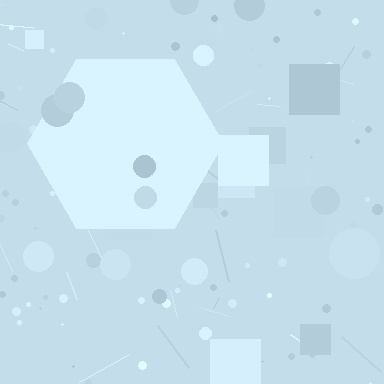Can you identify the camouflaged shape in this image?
The camouflaged shape is a hexagon.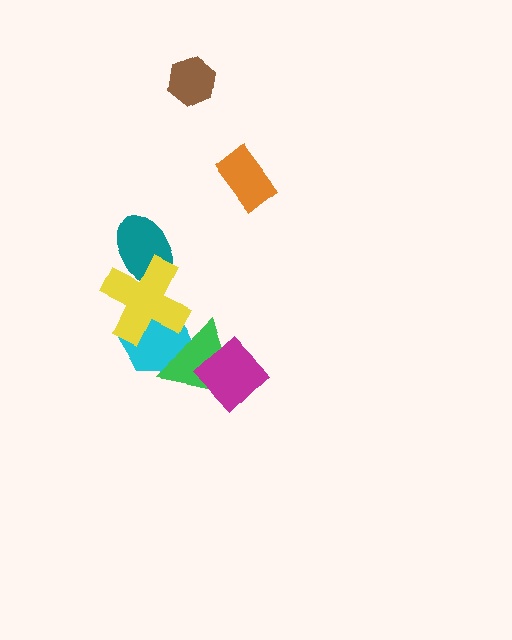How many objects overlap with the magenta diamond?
1 object overlaps with the magenta diamond.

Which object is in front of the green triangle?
The magenta diamond is in front of the green triangle.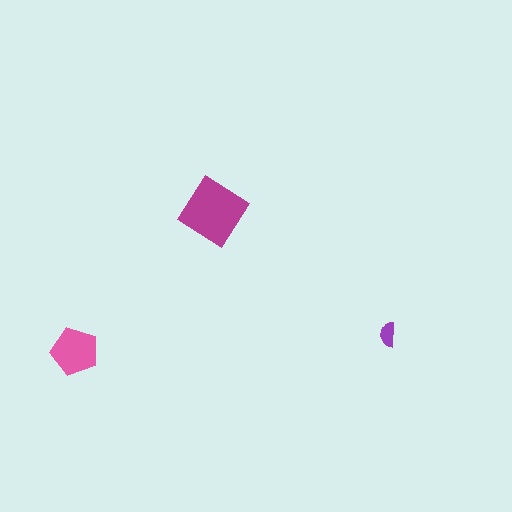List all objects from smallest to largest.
The purple semicircle, the pink pentagon, the magenta diamond.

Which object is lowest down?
The pink pentagon is bottommost.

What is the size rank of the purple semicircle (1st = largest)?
3rd.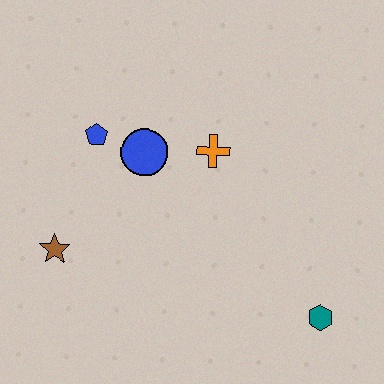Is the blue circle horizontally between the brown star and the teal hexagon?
Yes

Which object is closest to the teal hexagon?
The orange cross is closest to the teal hexagon.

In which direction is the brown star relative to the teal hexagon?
The brown star is to the left of the teal hexagon.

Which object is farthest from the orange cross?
The teal hexagon is farthest from the orange cross.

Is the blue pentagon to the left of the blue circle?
Yes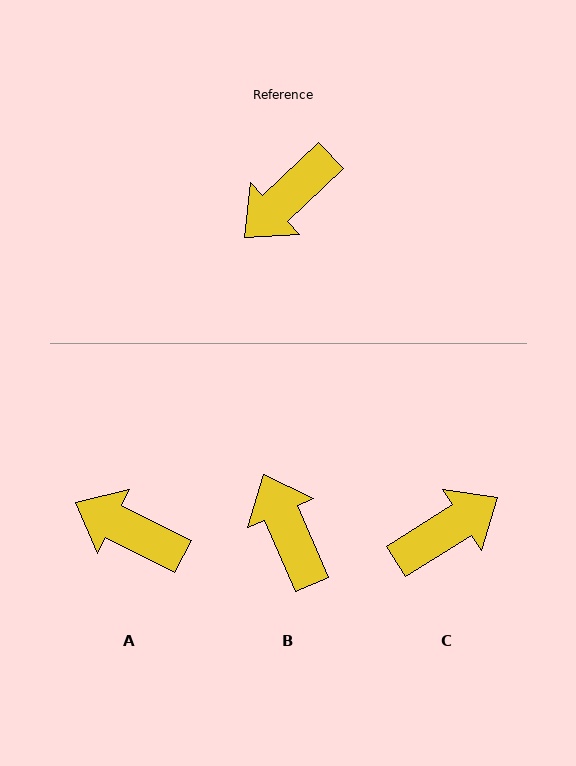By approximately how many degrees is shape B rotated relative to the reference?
Approximately 110 degrees clockwise.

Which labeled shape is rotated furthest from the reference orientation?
C, about 169 degrees away.